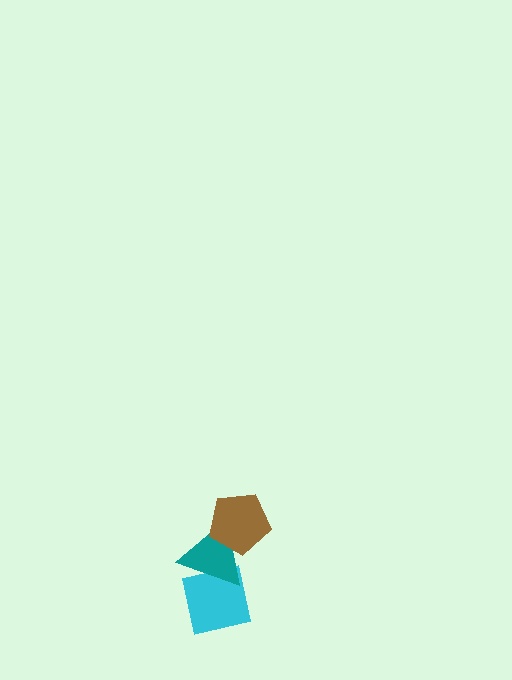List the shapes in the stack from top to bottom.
From top to bottom: the brown pentagon, the teal triangle, the cyan square.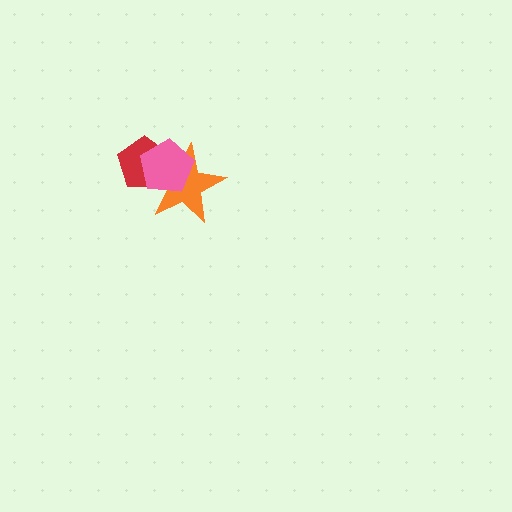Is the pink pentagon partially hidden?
No, no other shape covers it.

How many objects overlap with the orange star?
2 objects overlap with the orange star.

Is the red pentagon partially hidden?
Yes, it is partially covered by another shape.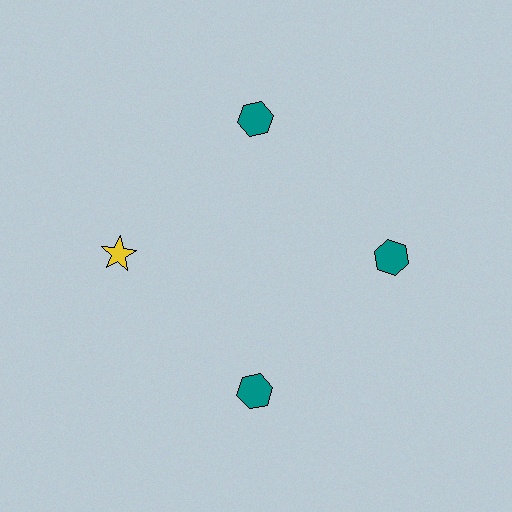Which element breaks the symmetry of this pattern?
The yellow star at roughly the 9 o'clock position breaks the symmetry. All other shapes are teal hexagons.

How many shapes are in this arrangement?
There are 4 shapes arranged in a ring pattern.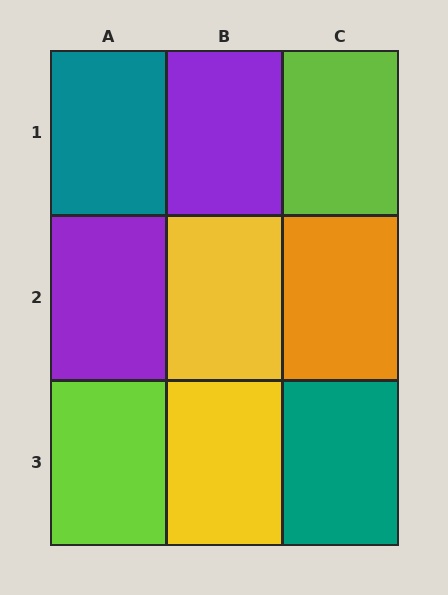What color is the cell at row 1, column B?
Purple.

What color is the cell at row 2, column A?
Purple.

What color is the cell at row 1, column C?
Lime.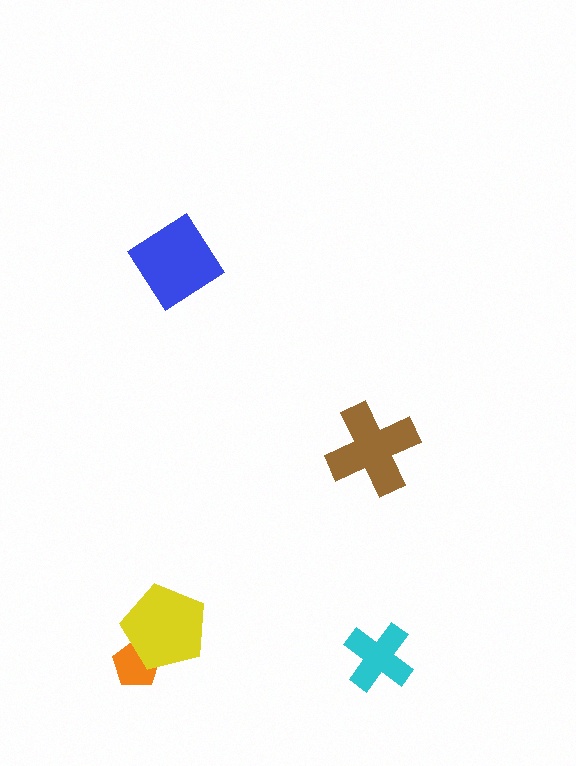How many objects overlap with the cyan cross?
0 objects overlap with the cyan cross.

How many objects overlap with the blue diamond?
0 objects overlap with the blue diamond.